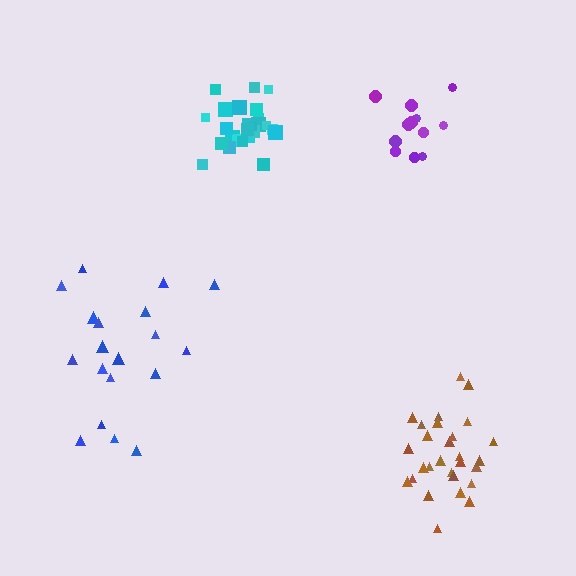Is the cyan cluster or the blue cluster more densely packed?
Cyan.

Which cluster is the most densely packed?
Cyan.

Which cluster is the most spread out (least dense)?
Blue.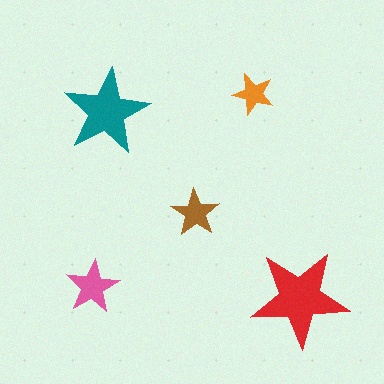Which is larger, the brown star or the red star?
The red one.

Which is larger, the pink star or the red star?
The red one.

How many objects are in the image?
There are 5 objects in the image.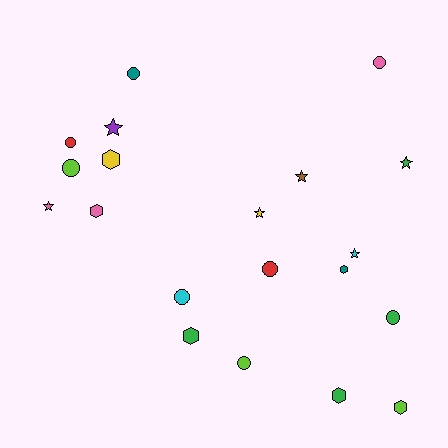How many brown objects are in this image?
There is 1 brown object.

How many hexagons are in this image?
There are 6 hexagons.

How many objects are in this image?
There are 20 objects.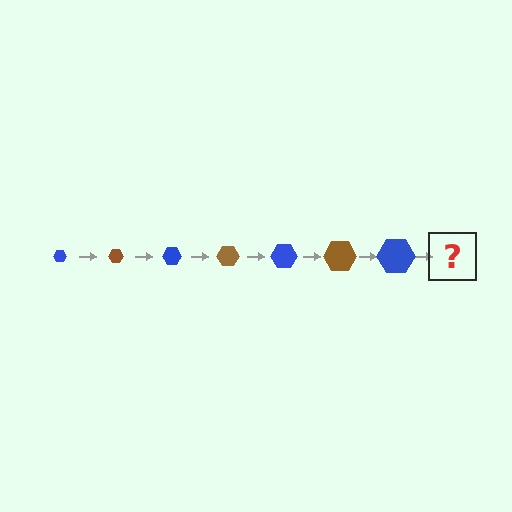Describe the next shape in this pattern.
It should be a brown hexagon, larger than the previous one.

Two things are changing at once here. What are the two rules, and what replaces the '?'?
The two rules are that the hexagon grows larger each step and the color cycles through blue and brown. The '?' should be a brown hexagon, larger than the previous one.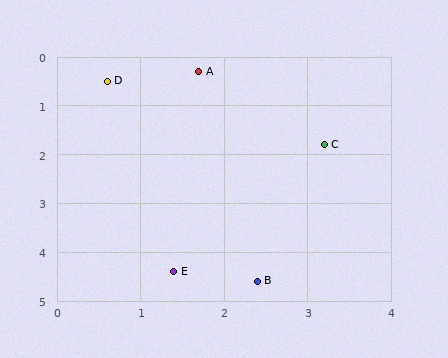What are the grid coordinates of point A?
Point A is at approximately (1.7, 0.3).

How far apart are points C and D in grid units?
Points C and D are about 2.9 grid units apart.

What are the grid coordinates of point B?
Point B is at approximately (2.4, 4.6).